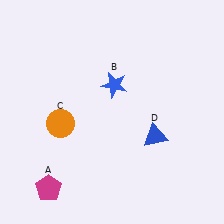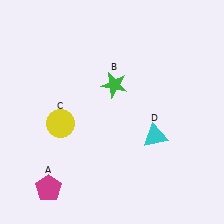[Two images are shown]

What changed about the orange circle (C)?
In Image 1, C is orange. In Image 2, it changed to yellow.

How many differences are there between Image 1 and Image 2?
There are 3 differences between the two images.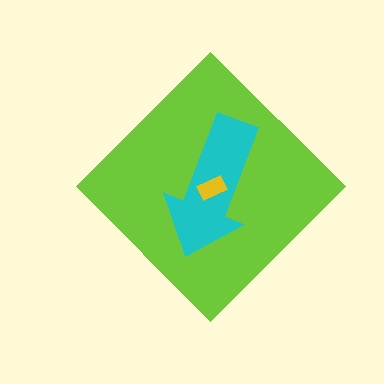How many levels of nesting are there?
3.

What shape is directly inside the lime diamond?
The cyan arrow.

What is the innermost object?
The yellow rectangle.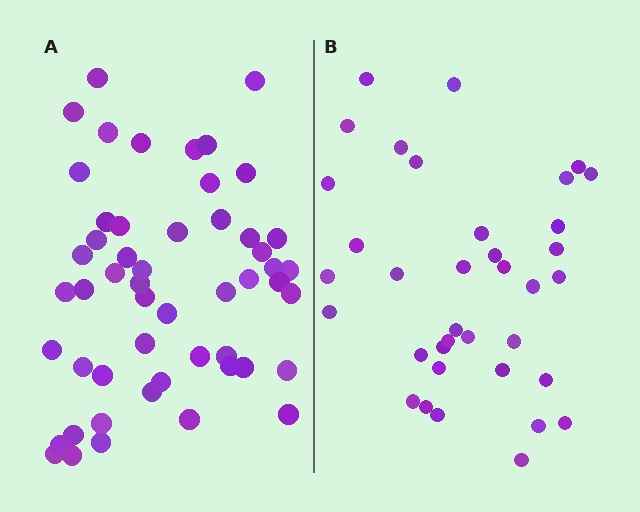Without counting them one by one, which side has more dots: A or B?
Region A (the left region) has more dots.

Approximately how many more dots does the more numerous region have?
Region A has approximately 15 more dots than region B.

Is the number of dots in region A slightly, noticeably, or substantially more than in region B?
Region A has noticeably more, but not dramatically so. The ratio is roughly 1.4 to 1.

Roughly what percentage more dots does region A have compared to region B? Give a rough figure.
About 45% more.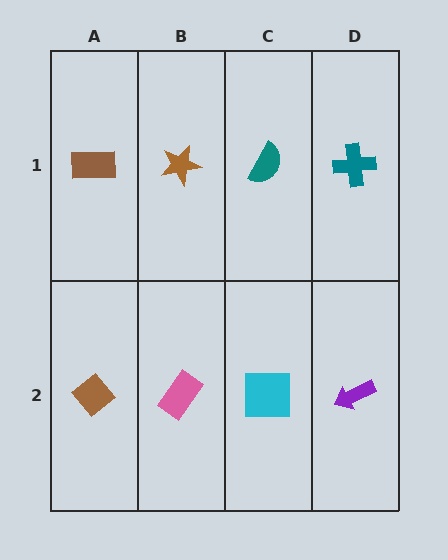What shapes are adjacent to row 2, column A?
A brown rectangle (row 1, column A), a pink rectangle (row 2, column B).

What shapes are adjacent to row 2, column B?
A brown star (row 1, column B), a brown diamond (row 2, column A), a cyan square (row 2, column C).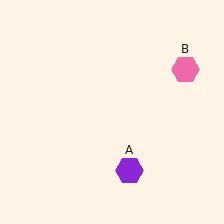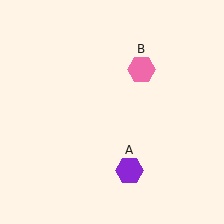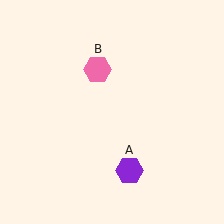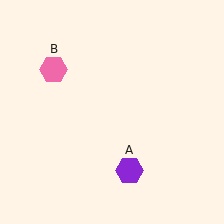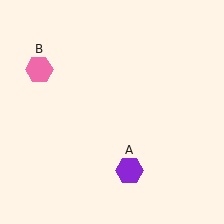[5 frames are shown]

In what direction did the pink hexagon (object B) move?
The pink hexagon (object B) moved left.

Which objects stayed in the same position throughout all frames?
Purple hexagon (object A) remained stationary.